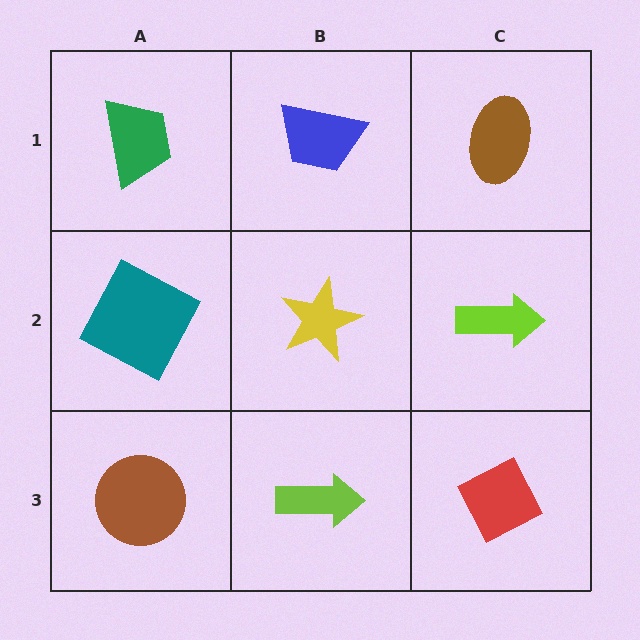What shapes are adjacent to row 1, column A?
A teal square (row 2, column A), a blue trapezoid (row 1, column B).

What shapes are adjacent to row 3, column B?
A yellow star (row 2, column B), a brown circle (row 3, column A), a red diamond (row 3, column C).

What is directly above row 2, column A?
A green trapezoid.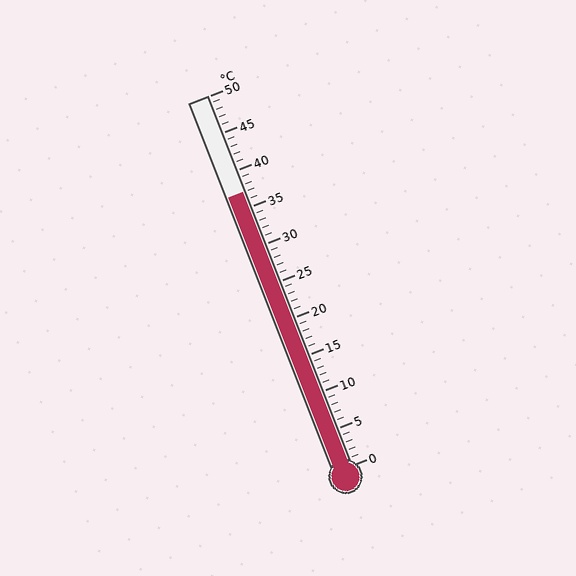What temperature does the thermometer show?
The thermometer shows approximately 37°C.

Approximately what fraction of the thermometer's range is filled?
The thermometer is filled to approximately 75% of its range.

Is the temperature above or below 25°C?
The temperature is above 25°C.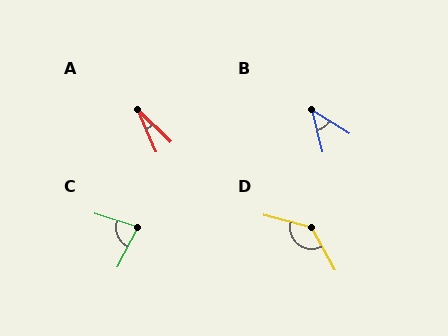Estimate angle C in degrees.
Approximately 80 degrees.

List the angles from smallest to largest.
A (22°), B (43°), C (80°), D (133°).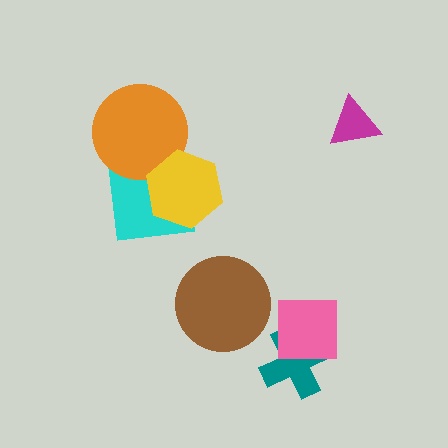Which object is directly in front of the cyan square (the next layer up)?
The orange circle is directly in front of the cyan square.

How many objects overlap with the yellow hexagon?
2 objects overlap with the yellow hexagon.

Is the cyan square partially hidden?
Yes, it is partially covered by another shape.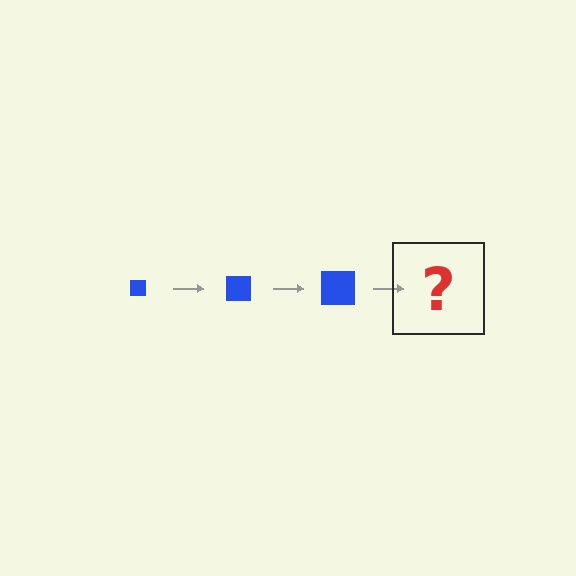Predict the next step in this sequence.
The next step is a blue square, larger than the previous one.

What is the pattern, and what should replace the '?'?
The pattern is that the square gets progressively larger each step. The '?' should be a blue square, larger than the previous one.